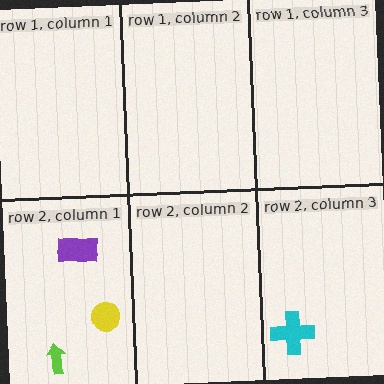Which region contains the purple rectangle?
The row 2, column 1 region.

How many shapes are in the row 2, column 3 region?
1.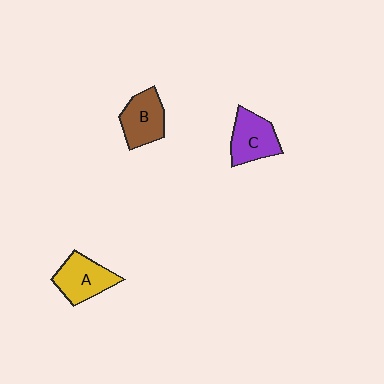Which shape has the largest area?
Shape A (yellow).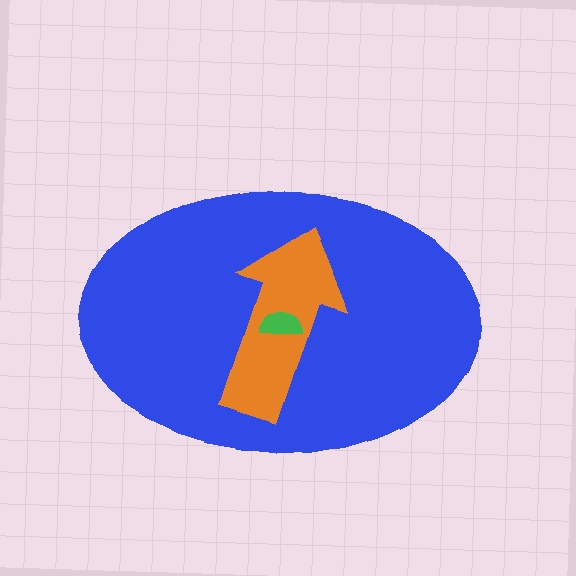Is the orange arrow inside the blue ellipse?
Yes.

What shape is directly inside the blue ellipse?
The orange arrow.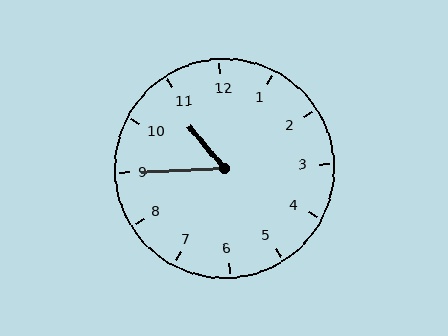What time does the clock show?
10:45.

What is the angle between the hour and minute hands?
Approximately 52 degrees.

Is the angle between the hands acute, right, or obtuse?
It is acute.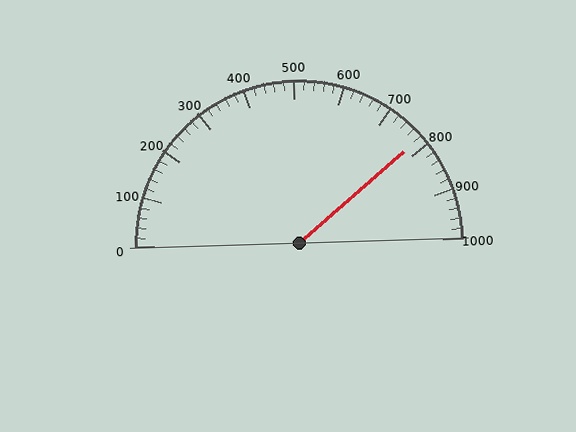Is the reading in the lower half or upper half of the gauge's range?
The reading is in the upper half of the range (0 to 1000).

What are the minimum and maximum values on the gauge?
The gauge ranges from 0 to 1000.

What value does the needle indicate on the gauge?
The needle indicates approximately 780.